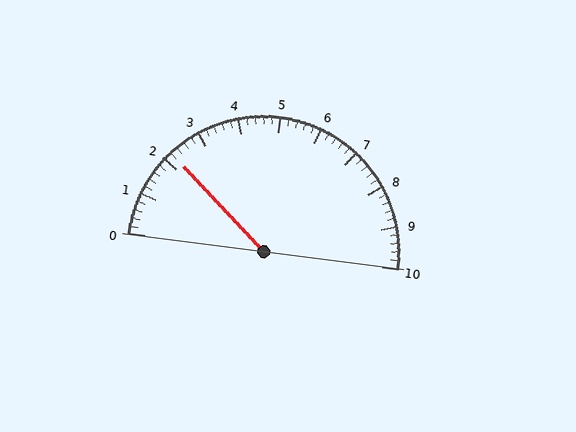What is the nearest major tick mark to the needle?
The nearest major tick mark is 2.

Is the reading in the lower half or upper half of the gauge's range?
The reading is in the lower half of the range (0 to 10).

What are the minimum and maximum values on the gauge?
The gauge ranges from 0 to 10.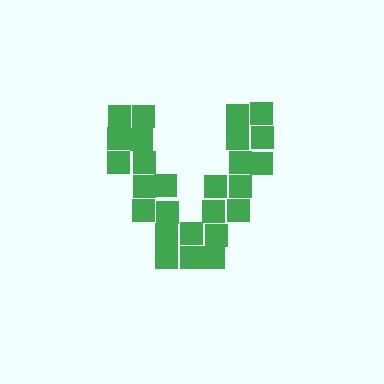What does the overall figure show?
The overall figure shows the letter V.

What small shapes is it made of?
It is made of small squares.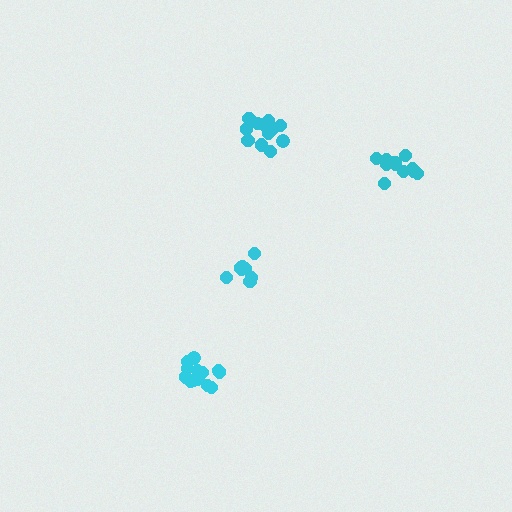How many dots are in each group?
Group 1: 8 dots, Group 2: 12 dots, Group 3: 13 dots, Group 4: 14 dots (47 total).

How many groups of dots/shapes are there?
There are 4 groups.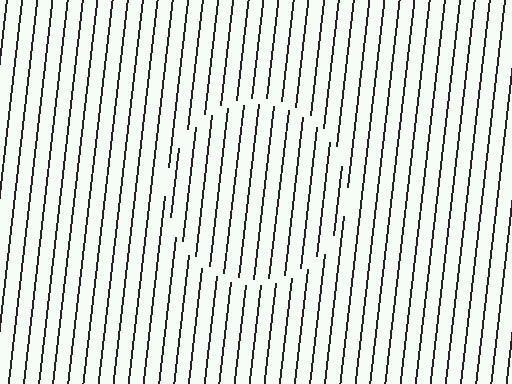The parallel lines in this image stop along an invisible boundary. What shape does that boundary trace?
An illusory circle. The interior of the shape contains the same grating, shifted by half a period — the contour is defined by the phase discontinuity where line-ends from the inner and outer gratings abut.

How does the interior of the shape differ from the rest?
The interior of the shape contains the same grating, shifted by half a period — the contour is defined by the phase discontinuity where line-ends from the inner and outer gratings abut.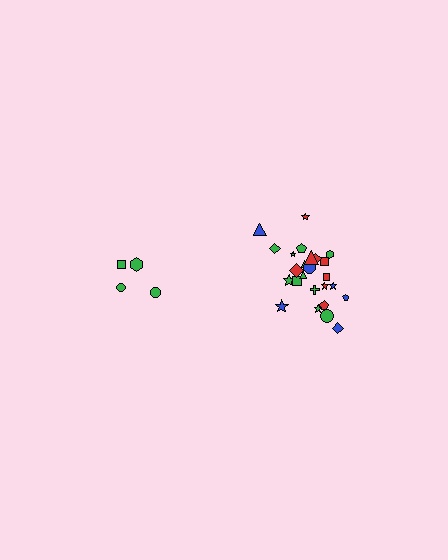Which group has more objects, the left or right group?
The right group.